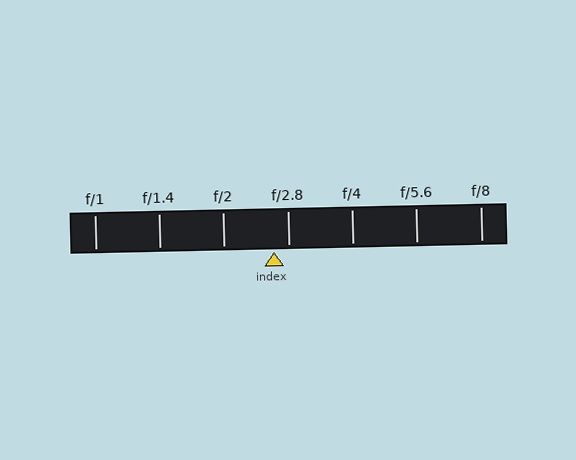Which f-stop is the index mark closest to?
The index mark is closest to f/2.8.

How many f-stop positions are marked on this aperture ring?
There are 7 f-stop positions marked.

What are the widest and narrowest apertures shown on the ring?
The widest aperture shown is f/1 and the narrowest is f/8.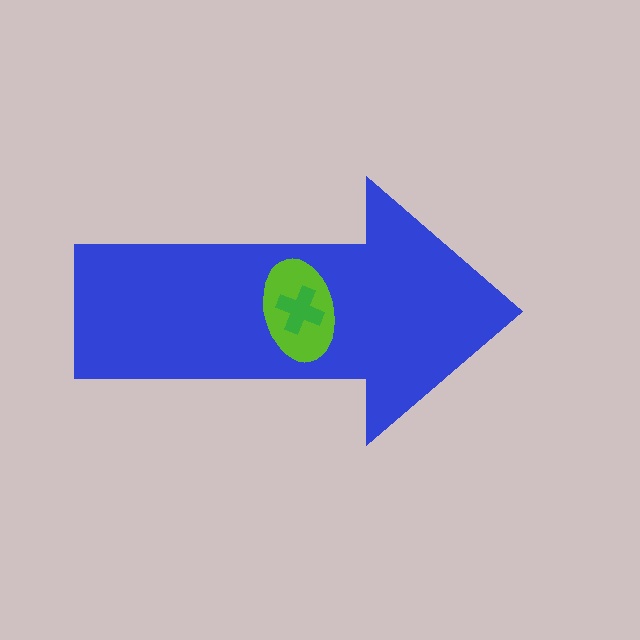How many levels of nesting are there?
3.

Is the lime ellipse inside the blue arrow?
Yes.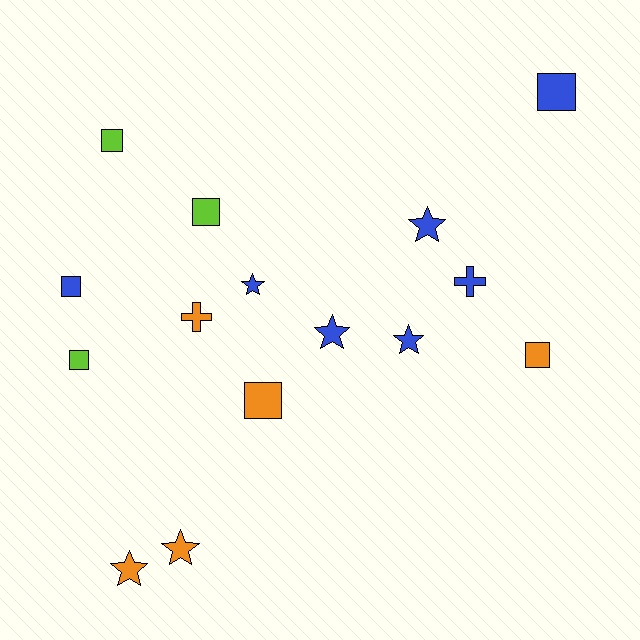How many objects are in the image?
There are 15 objects.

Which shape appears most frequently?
Square, with 7 objects.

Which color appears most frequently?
Blue, with 7 objects.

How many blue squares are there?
There are 2 blue squares.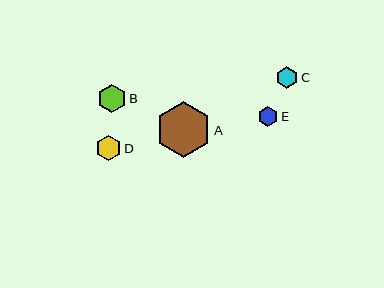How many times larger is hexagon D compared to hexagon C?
Hexagon D is approximately 1.2 times the size of hexagon C.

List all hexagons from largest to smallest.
From largest to smallest: A, B, D, C, E.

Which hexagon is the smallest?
Hexagon E is the smallest with a size of approximately 19 pixels.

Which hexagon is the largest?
Hexagon A is the largest with a size of approximately 56 pixels.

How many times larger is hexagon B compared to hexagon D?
Hexagon B is approximately 1.1 times the size of hexagon D.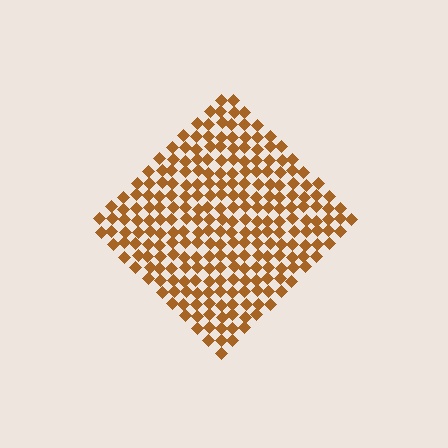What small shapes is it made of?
It is made of small diamonds.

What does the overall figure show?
The overall figure shows a diamond.